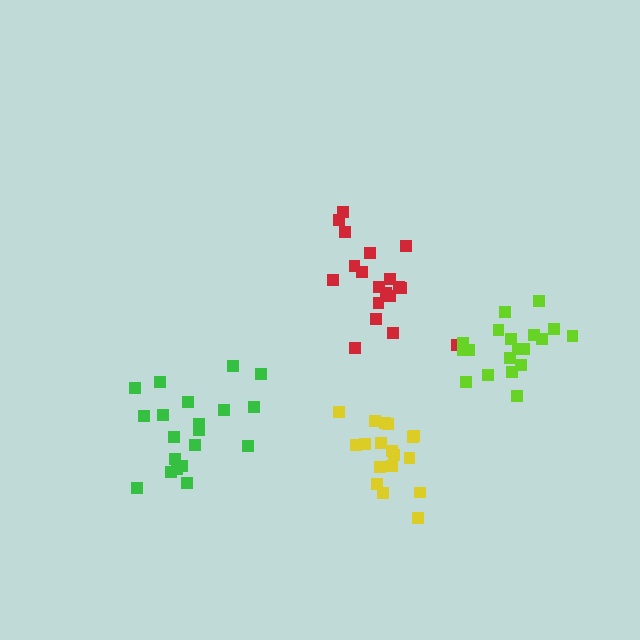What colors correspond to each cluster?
The clusters are colored: red, lime, yellow, green.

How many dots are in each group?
Group 1: 19 dots, Group 2: 19 dots, Group 3: 18 dots, Group 4: 20 dots (76 total).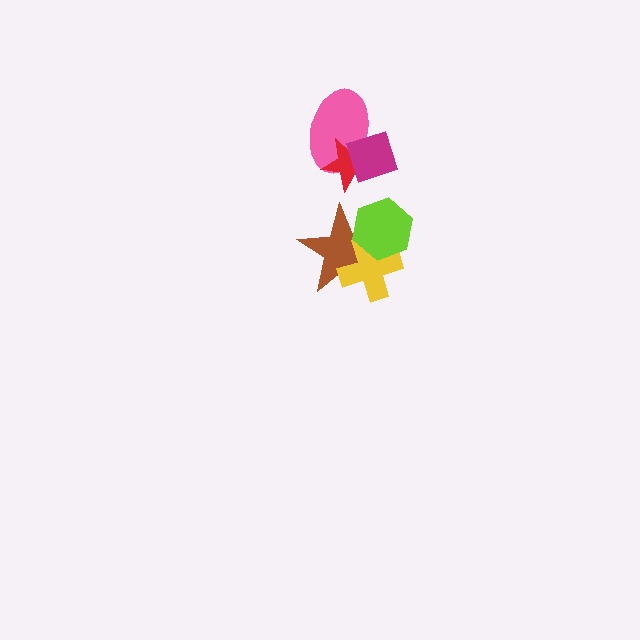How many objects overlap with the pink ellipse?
2 objects overlap with the pink ellipse.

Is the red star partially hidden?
Yes, it is partially covered by another shape.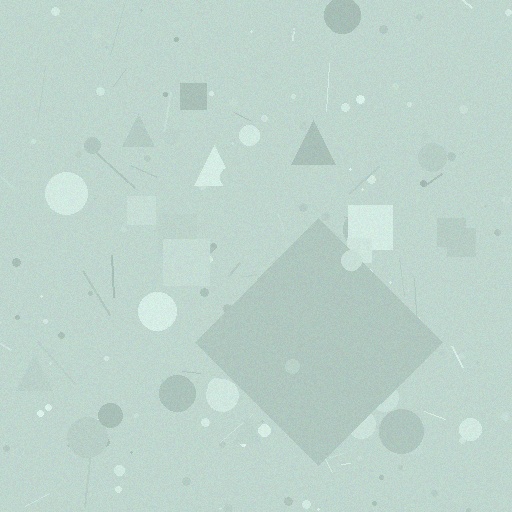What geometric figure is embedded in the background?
A diamond is embedded in the background.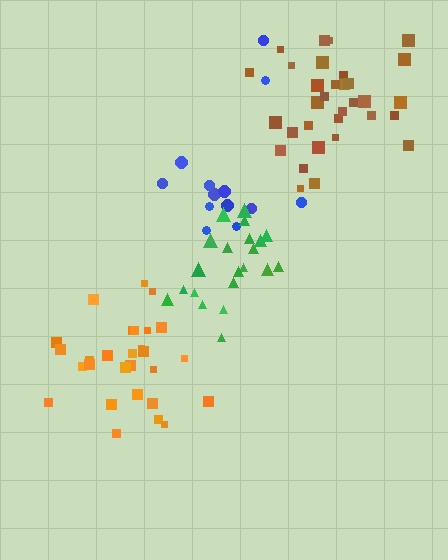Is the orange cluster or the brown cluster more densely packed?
Orange.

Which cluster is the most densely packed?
Orange.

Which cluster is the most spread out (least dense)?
Blue.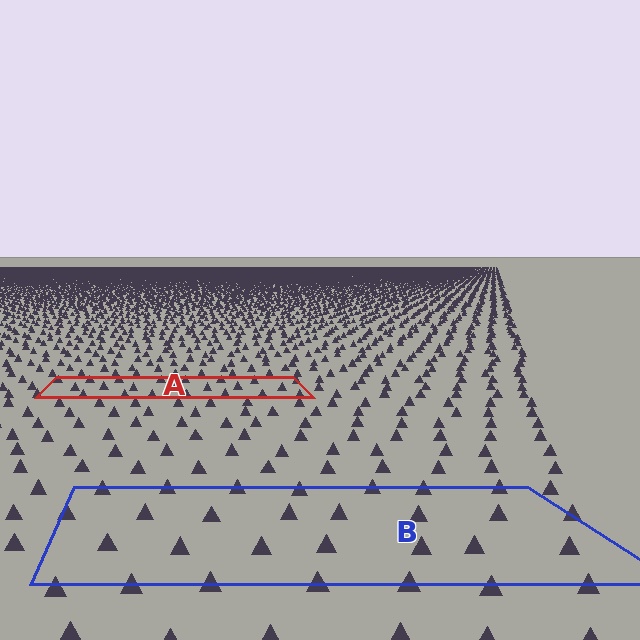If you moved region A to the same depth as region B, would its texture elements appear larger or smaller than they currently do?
They would appear larger. At a closer depth, the same texture elements are projected at a bigger on-screen size.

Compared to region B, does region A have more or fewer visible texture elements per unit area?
Region A has more texture elements per unit area — they are packed more densely because it is farther away.